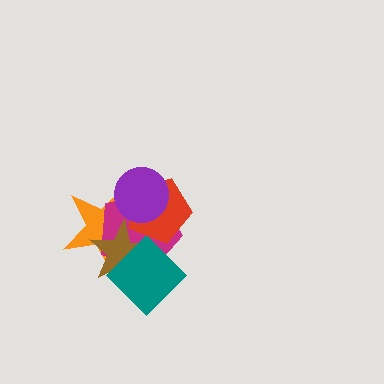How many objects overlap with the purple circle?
3 objects overlap with the purple circle.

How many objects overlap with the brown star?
4 objects overlap with the brown star.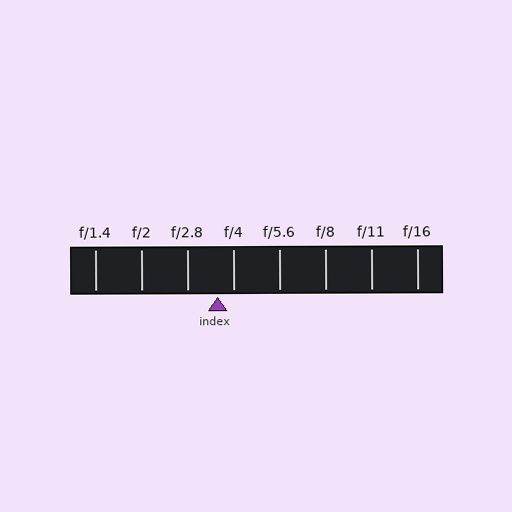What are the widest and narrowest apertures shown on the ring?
The widest aperture shown is f/1.4 and the narrowest is f/16.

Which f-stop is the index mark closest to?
The index mark is closest to f/4.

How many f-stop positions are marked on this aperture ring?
There are 8 f-stop positions marked.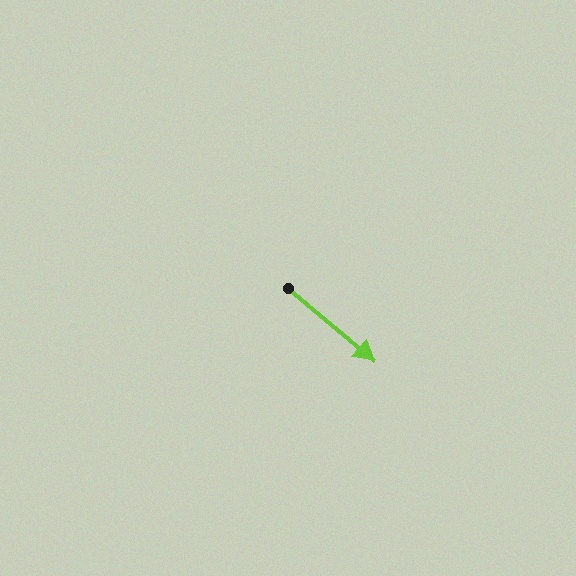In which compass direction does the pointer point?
Southeast.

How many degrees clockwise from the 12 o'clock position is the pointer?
Approximately 130 degrees.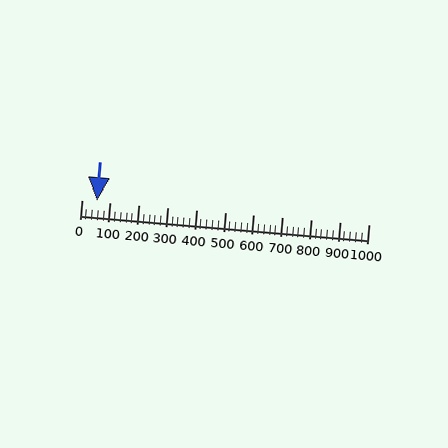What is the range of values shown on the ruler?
The ruler shows values from 0 to 1000.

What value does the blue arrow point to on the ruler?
The blue arrow points to approximately 53.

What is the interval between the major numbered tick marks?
The major tick marks are spaced 100 units apart.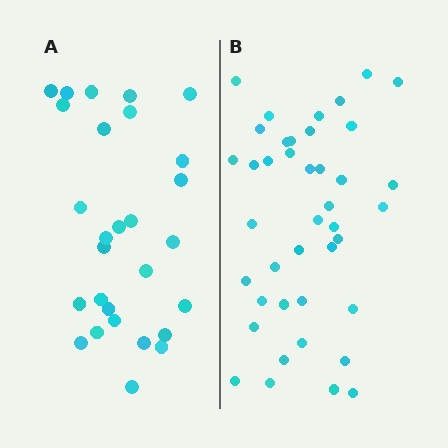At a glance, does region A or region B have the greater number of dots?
Region B (the right region) has more dots.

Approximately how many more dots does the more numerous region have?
Region B has approximately 15 more dots than region A.